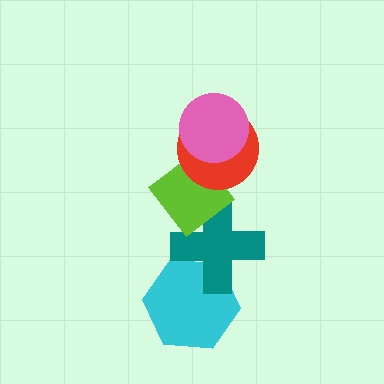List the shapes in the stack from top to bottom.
From top to bottom: the pink circle, the red circle, the lime diamond, the teal cross, the cyan hexagon.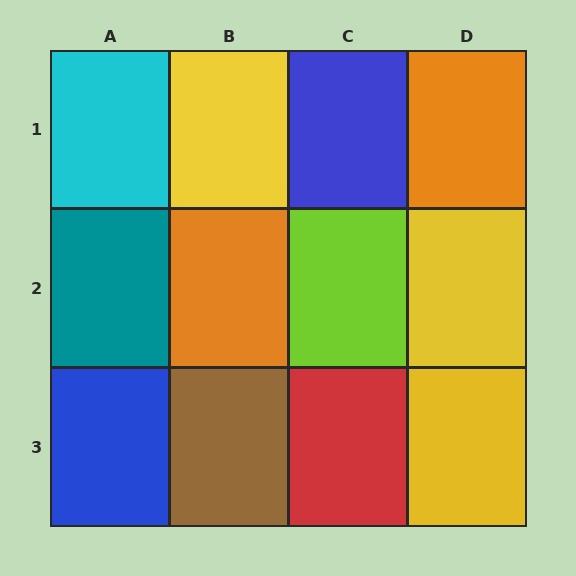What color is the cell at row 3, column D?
Yellow.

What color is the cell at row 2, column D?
Yellow.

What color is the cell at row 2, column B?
Orange.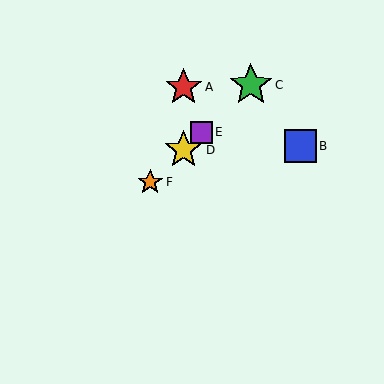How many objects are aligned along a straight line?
4 objects (C, D, E, F) are aligned along a straight line.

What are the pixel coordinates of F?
Object F is at (150, 182).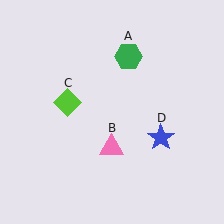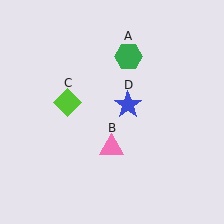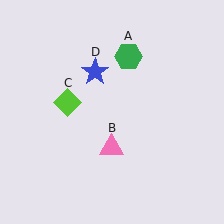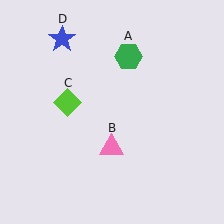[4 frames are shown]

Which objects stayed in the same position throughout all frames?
Green hexagon (object A) and pink triangle (object B) and lime diamond (object C) remained stationary.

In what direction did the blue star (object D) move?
The blue star (object D) moved up and to the left.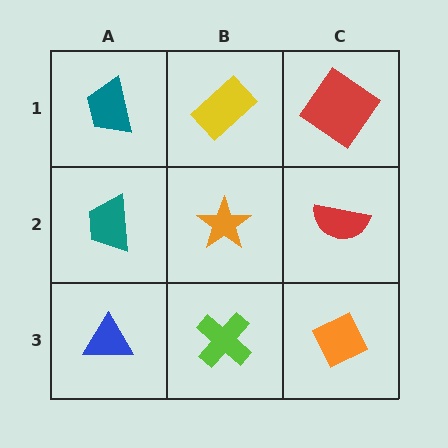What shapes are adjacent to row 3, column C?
A red semicircle (row 2, column C), a lime cross (row 3, column B).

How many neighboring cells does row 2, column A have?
3.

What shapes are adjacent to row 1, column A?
A teal trapezoid (row 2, column A), a yellow rectangle (row 1, column B).